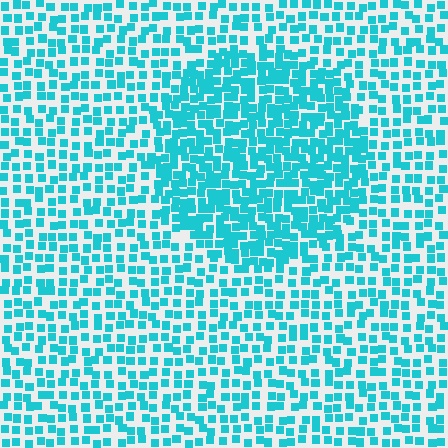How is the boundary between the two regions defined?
The boundary is defined by a change in element density (approximately 1.8x ratio). All elements are the same color, size, and shape.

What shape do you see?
I see a circle.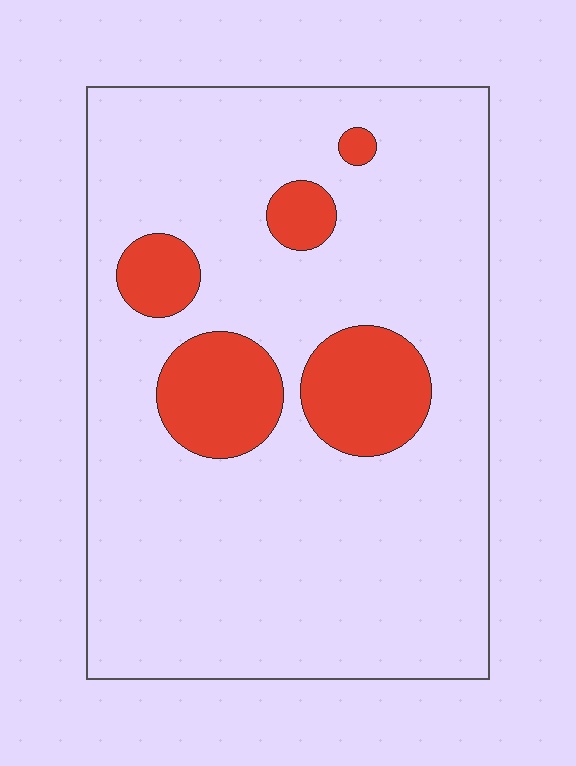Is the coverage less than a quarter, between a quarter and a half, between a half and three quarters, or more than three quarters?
Less than a quarter.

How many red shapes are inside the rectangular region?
5.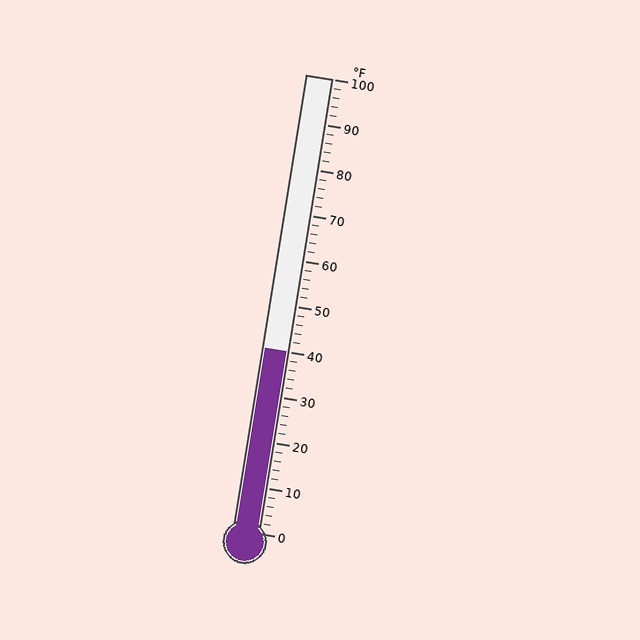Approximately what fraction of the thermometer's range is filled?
The thermometer is filled to approximately 40% of its range.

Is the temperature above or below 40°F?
The temperature is at 40°F.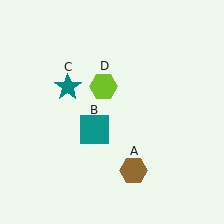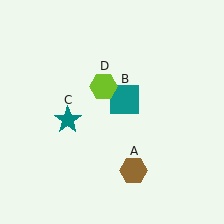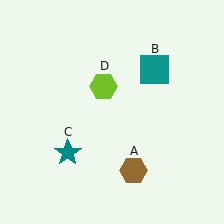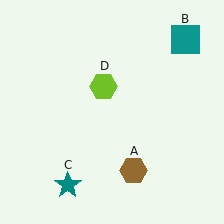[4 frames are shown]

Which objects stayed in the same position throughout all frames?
Brown hexagon (object A) and lime hexagon (object D) remained stationary.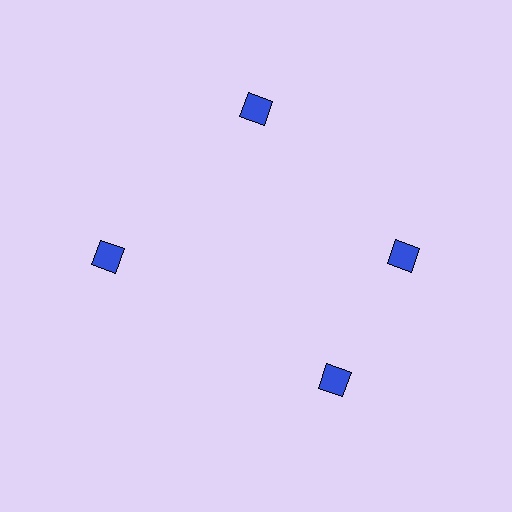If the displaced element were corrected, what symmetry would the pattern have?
It would have 4-fold rotational symmetry — the pattern would map onto itself every 90 degrees.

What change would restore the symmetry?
The symmetry would be restored by rotating it back into even spacing with its neighbors so that all 4 diamonds sit at equal angles and equal distance from the center.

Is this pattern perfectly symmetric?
No. The 4 blue diamonds are arranged in a ring, but one element near the 6 o'clock position is rotated out of alignment along the ring, breaking the 4-fold rotational symmetry.